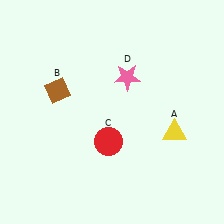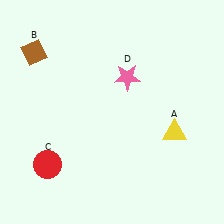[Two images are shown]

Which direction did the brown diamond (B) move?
The brown diamond (B) moved up.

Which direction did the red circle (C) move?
The red circle (C) moved left.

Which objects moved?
The objects that moved are: the brown diamond (B), the red circle (C).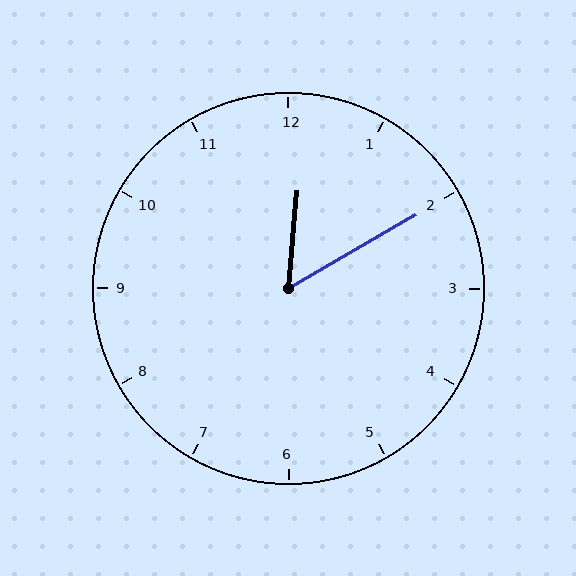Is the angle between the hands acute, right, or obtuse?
It is acute.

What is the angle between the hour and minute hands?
Approximately 55 degrees.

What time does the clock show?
12:10.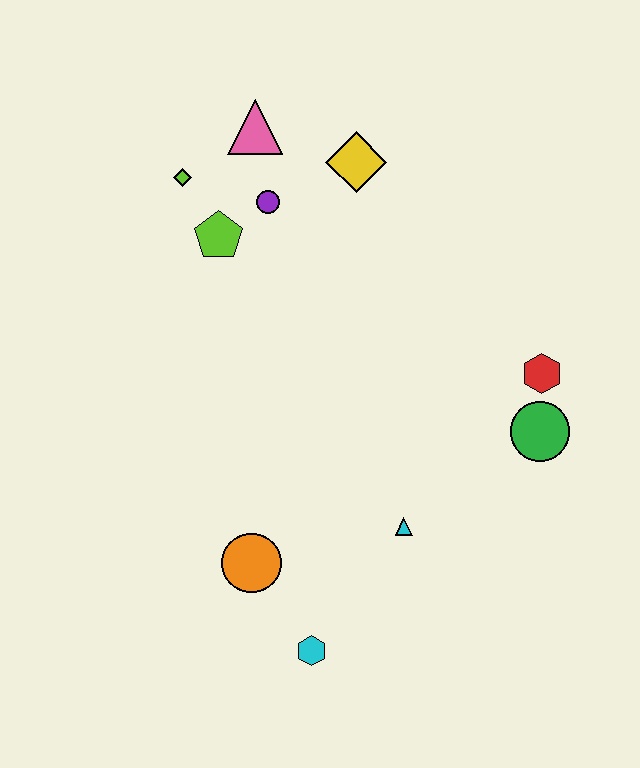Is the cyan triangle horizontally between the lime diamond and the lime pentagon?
No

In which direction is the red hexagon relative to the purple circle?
The red hexagon is to the right of the purple circle.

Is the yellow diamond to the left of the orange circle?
No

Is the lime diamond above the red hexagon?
Yes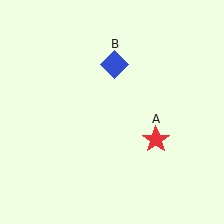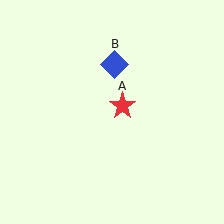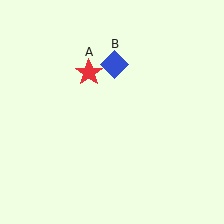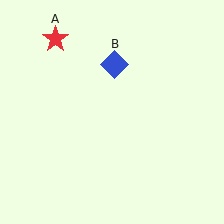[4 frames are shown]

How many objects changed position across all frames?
1 object changed position: red star (object A).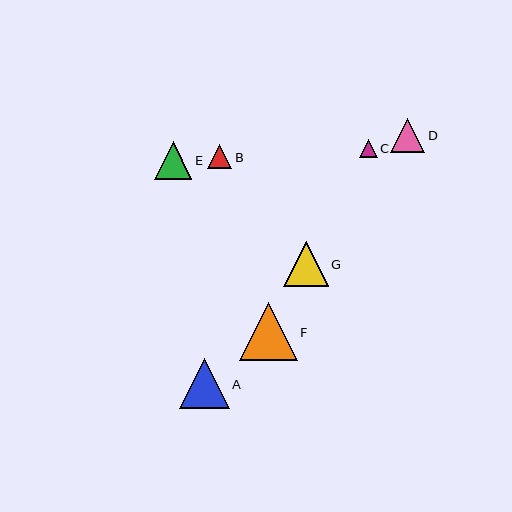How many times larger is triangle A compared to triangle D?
Triangle A is approximately 1.5 times the size of triangle D.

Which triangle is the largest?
Triangle F is the largest with a size of approximately 58 pixels.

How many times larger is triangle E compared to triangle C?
Triangle E is approximately 2.1 times the size of triangle C.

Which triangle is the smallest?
Triangle C is the smallest with a size of approximately 18 pixels.